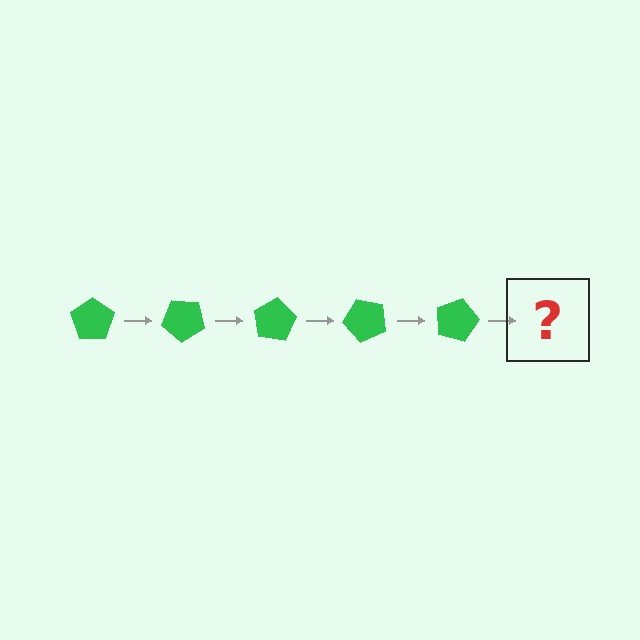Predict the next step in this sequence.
The next step is a green pentagon rotated 200 degrees.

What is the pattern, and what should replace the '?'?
The pattern is that the pentagon rotates 40 degrees each step. The '?' should be a green pentagon rotated 200 degrees.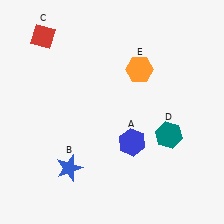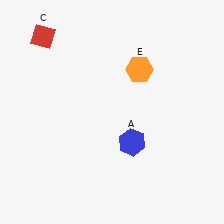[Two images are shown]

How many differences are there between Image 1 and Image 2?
There are 2 differences between the two images.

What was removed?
The blue star (B), the teal hexagon (D) were removed in Image 2.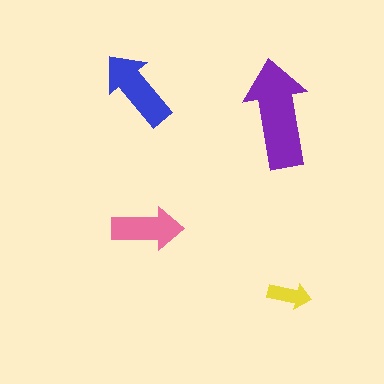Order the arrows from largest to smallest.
the purple one, the blue one, the pink one, the yellow one.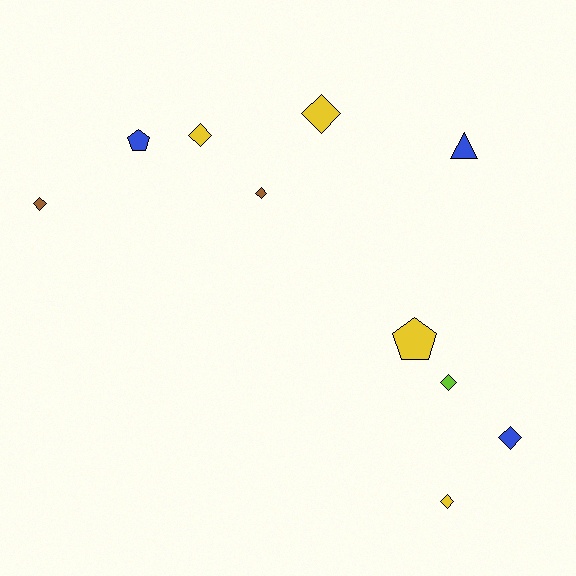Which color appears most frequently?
Yellow, with 4 objects.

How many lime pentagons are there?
There are no lime pentagons.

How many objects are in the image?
There are 10 objects.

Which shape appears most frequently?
Diamond, with 7 objects.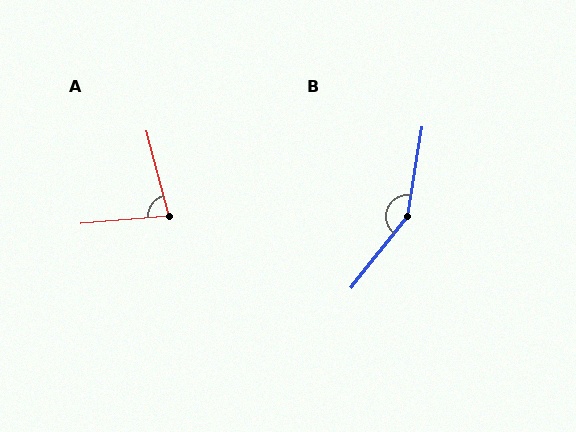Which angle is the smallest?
A, at approximately 80 degrees.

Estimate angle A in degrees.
Approximately 80 degrees.